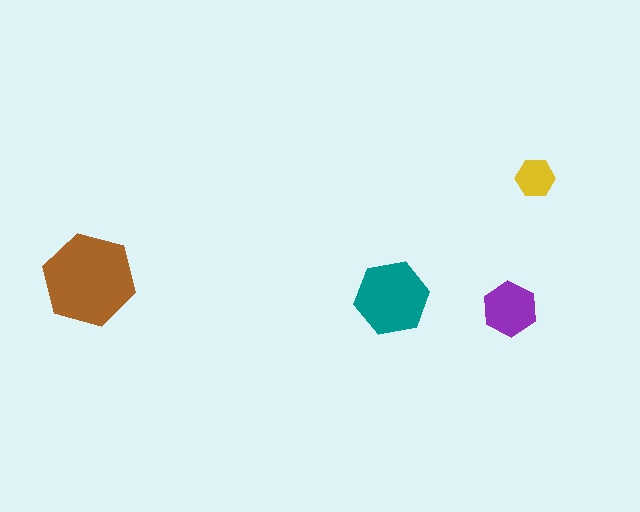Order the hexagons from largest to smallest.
the brown one, the teal one, the purple one, the yellow one.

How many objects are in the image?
There are 4 objects in the image.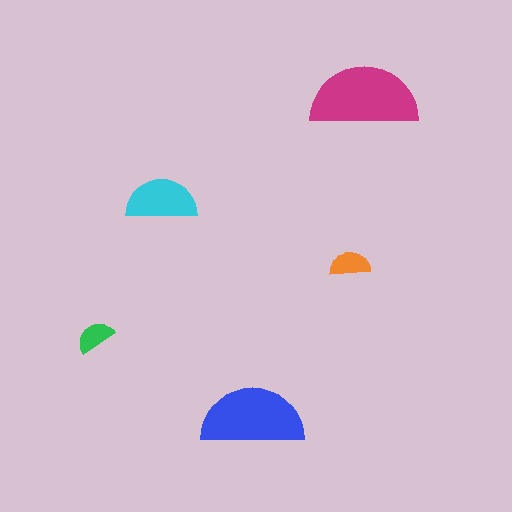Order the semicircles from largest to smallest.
the magenta one, the blue one, the cyan one, the orange one, the green one.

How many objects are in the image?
There are 5 objects in the image.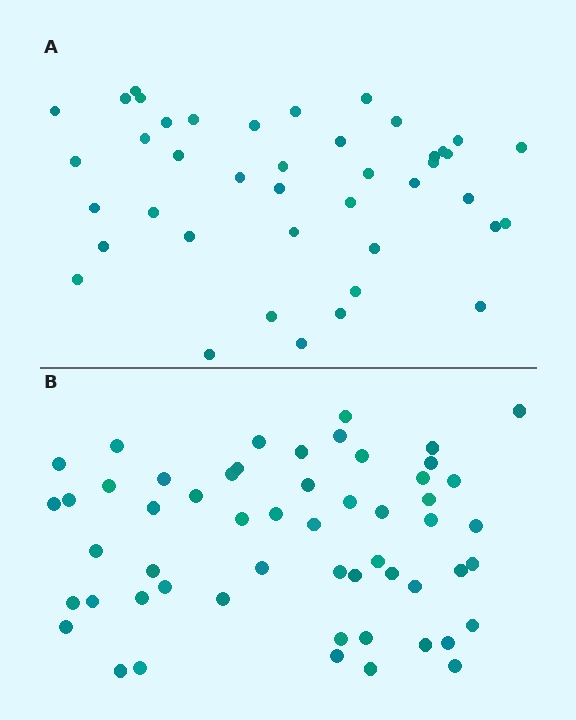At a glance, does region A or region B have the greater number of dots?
Region B (the bottom region) has more dots.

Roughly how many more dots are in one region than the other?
Region B has approximately 15 more dots than region A.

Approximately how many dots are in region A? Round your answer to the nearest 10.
About 40 dots. (The exact count is 42, which rounds to 40.)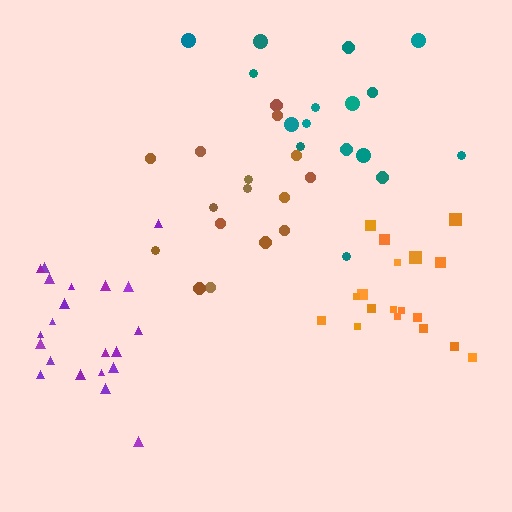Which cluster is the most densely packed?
Orange.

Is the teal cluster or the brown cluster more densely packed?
Brown.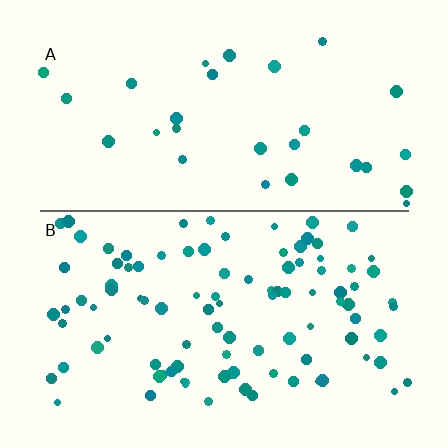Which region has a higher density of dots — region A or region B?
B (the bottom).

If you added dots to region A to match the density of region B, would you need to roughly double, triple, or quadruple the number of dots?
Approximately triple.